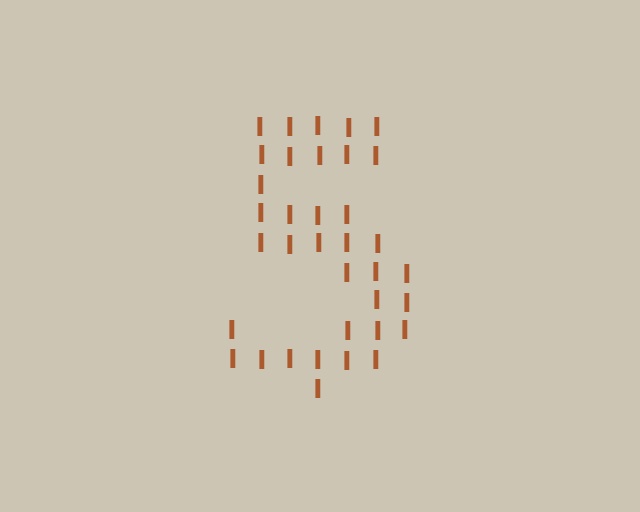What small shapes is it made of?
It is made of small letter I's.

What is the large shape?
The large shape is the digit 5.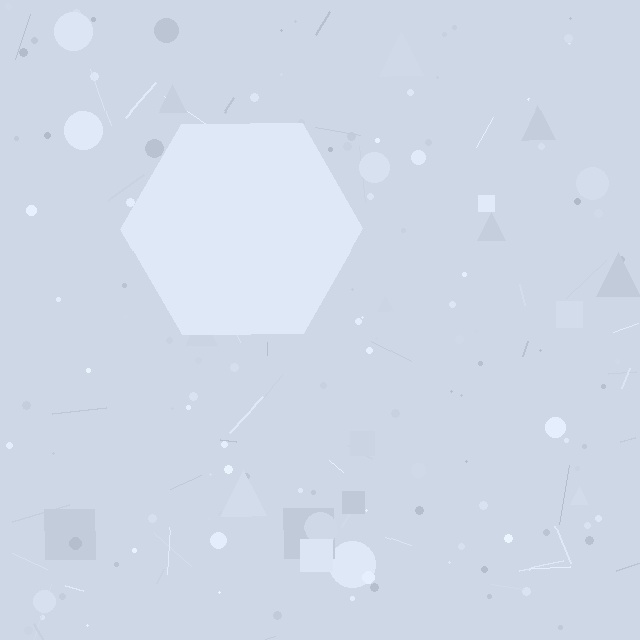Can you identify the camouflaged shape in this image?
The camouflaged shape is a hexagon.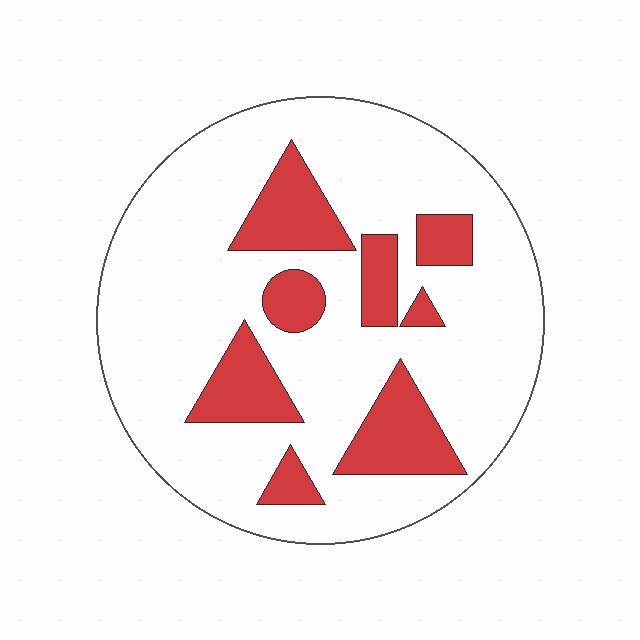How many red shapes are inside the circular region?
8.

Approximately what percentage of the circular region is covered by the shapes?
Approximately 20%.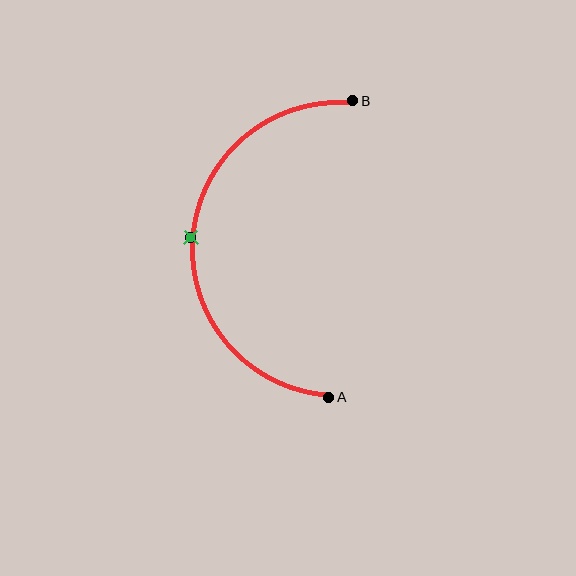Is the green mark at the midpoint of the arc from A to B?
Yes. The green mark lies on the arc at equal arc-length from both A and B — it is the arc midpoint.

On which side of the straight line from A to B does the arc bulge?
The arc bulges to the left of the straight line connecting A and B.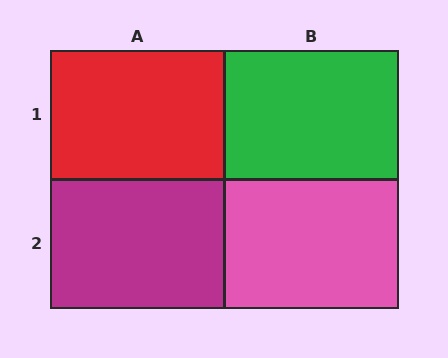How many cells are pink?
1 cell is pink.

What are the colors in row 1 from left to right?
Red, green.